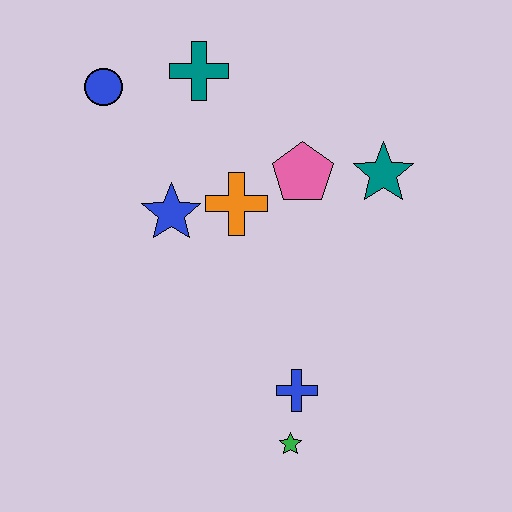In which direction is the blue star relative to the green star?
The blue star is above the green star.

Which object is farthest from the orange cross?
The green star is farthest from the orange cross.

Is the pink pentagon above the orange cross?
Yes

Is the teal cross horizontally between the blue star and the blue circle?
No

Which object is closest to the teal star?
The pink pentagon is closest to the teal star.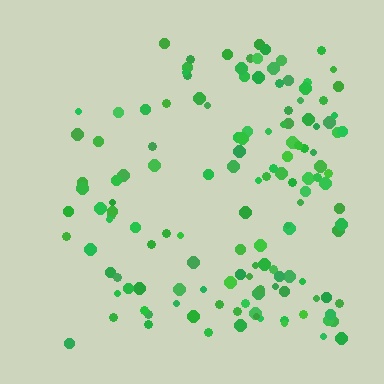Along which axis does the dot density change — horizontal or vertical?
Horizontal.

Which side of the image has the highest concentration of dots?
The right.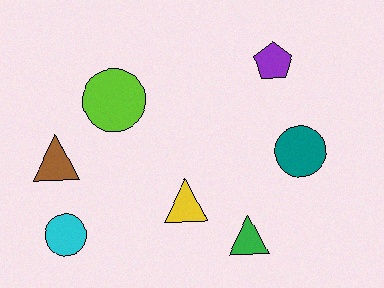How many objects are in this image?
There are 7 objects.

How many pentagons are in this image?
There is 1 pentagon.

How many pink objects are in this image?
There are no pink objects.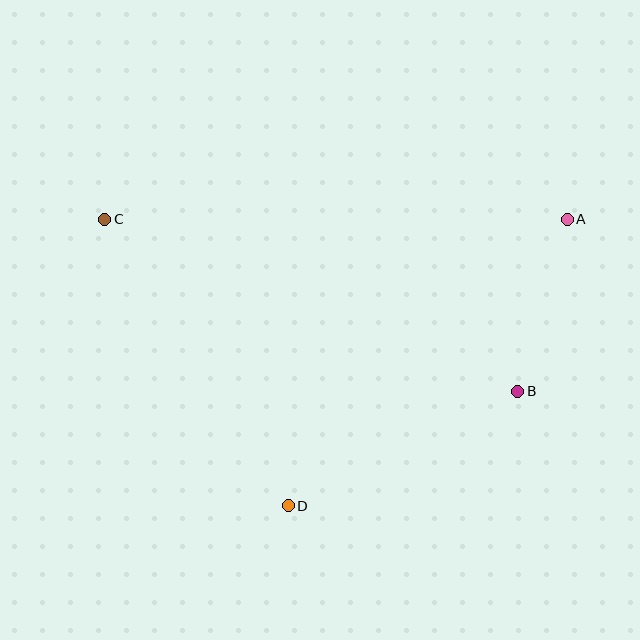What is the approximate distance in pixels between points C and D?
The distance between C and D is approximately 340 pixels.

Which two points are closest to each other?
Points A and B are closest to each other.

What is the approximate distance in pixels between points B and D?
The distance between B and D is approximately 256 pixels.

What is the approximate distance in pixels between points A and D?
The distance between A and D is approximately 400 pixels.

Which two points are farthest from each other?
Points A and C are farthest from each other.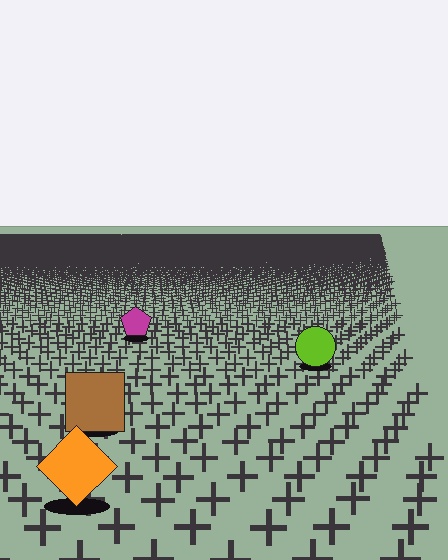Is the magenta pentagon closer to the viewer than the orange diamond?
No. The orange diamond is closer — you can tell from the texture gradient: the ground texture is coarser near it.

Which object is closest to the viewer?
The orange diamond is closest. The texture marks near it are larger and more spread out.